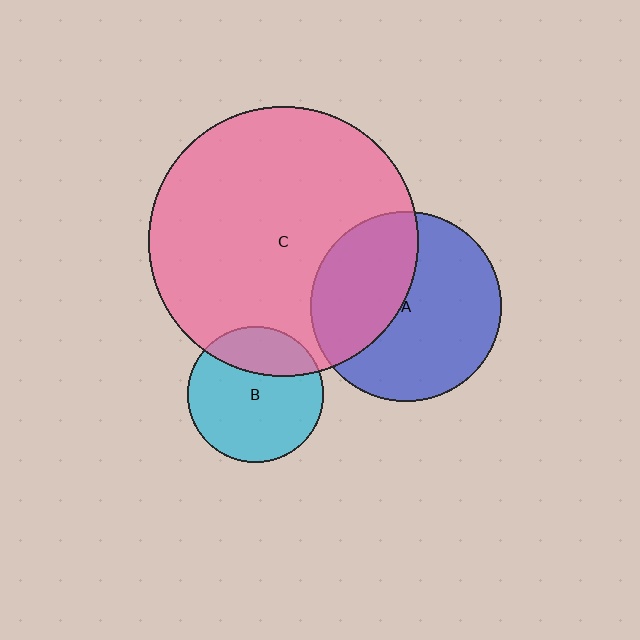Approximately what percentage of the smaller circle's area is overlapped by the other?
Approximately 25%.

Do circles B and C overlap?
Yes.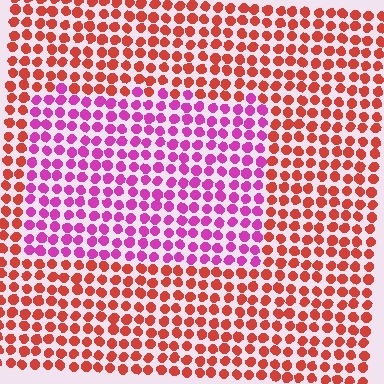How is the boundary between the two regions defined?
The boundary is defined purely by a slight shift in hue (about 53 degrees). Spacing, size, and orientation are identical on both sides.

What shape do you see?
I see a rectangle.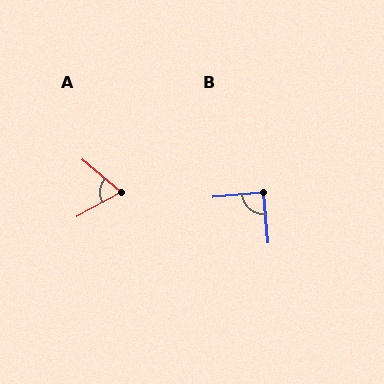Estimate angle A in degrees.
Approximately 69 degrees.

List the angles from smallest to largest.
A (69°), B (90°).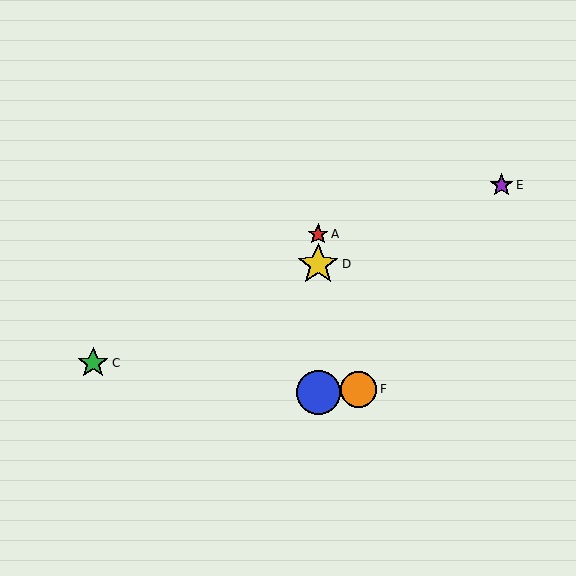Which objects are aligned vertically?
Objects A, B, D are aligned vertically.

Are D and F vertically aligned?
No, D is at x≈318 and F is at x≈358.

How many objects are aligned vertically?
3 objects (A, B, D) are aligned vertically.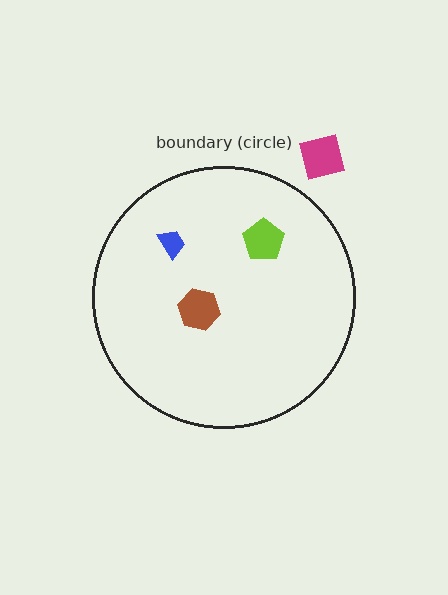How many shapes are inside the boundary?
3 inside, 1 outside.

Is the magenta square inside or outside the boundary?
Outside.